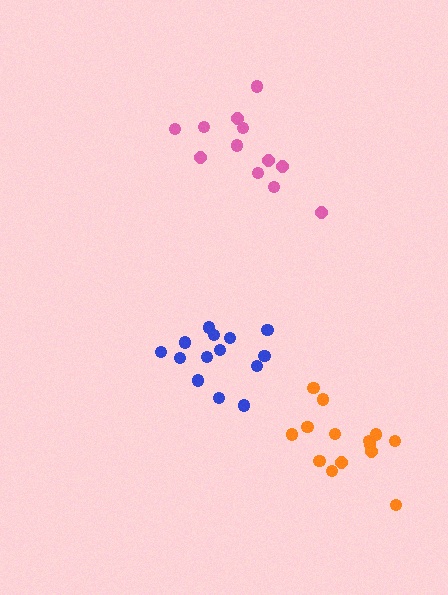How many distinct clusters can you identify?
There are 3 distinct clusters.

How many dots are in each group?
Group 1: 12 dots, Group 2: 14 dots, Group 3: 14 dots (40 total).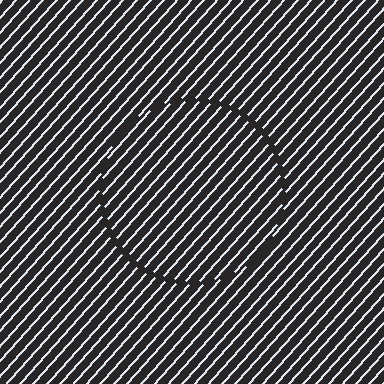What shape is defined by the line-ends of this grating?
An illusory circle. The interior of the shape contains the same grating, shifted by half a period — the contour is defined by the phase discontinuity where line-ends from the inner and outer gratings abut.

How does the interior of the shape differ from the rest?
The interior of the shape contains the same grating, shifted by half a period — the contour is defined by the phase discontinuity where line-ends from the inner and outer gratings abut.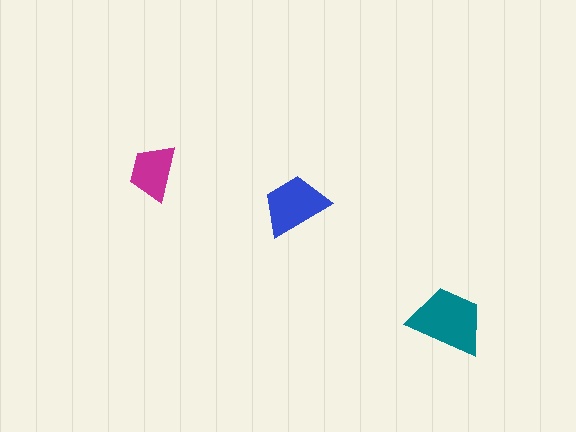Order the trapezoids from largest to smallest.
the teal one, the blue one, the magenta one.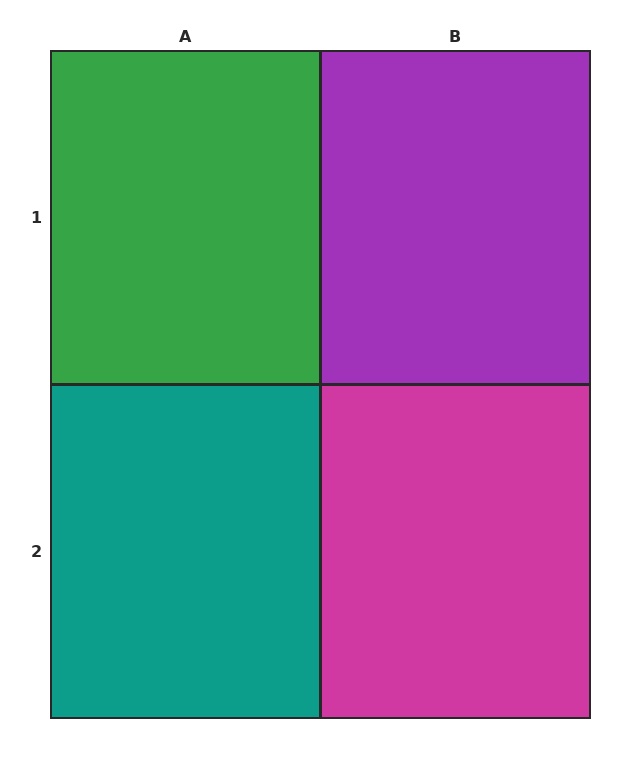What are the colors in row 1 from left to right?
Green, purple.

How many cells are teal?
1 cell is teal.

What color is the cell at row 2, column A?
Teal.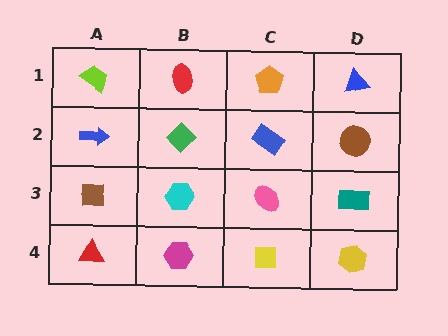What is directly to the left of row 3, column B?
A brown square.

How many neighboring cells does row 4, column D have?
2.